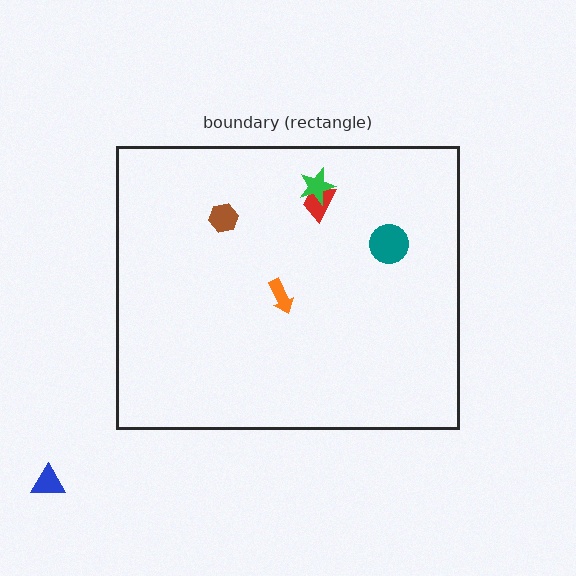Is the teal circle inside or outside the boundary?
Inside.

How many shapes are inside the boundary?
5 inside, 1 outside.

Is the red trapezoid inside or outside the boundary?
Inside.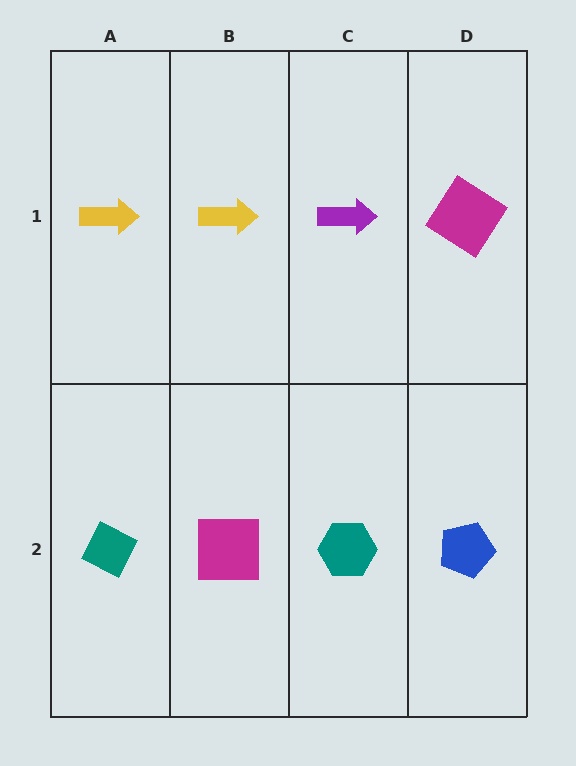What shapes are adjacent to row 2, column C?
A purple arrow (row 1, column C), a magenta square (row 2, column B), a blue pentagon (row 2, column D).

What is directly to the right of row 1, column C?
A magenta diamond.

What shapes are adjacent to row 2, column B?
A yellow arrow (row 1, column B), a teal diamond (row 2, column A), a teal hexagon (row 2, column C).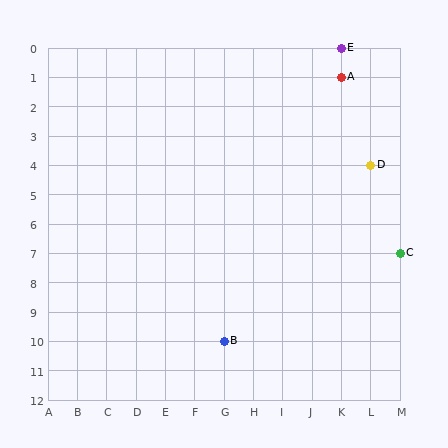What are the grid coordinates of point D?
Point D is at grid coordinates (L, 4).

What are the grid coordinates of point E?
Point E is at grid coordinates (K, 0).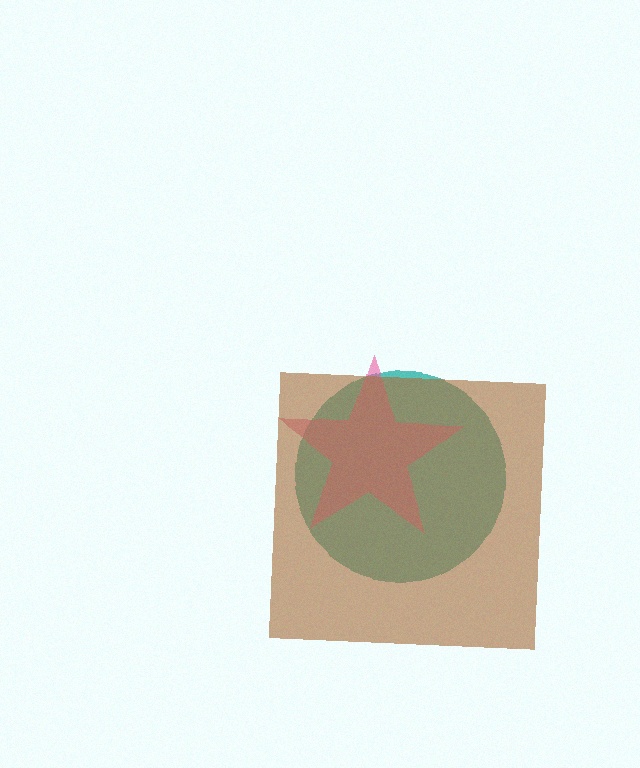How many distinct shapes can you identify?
There are 3 distinct shapes: a teal circle, a pink star, a brown square.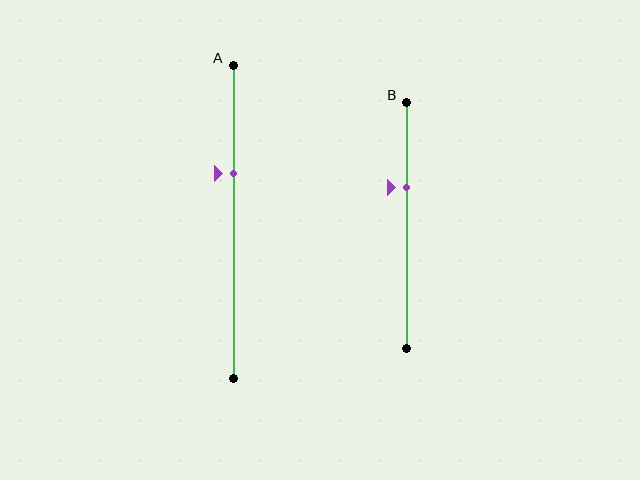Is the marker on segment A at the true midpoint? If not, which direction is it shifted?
No, the marker on segment A is shifted upward by about 15% of the segment length.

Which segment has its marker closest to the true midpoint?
Segment A has its marker closest to the true midpoint.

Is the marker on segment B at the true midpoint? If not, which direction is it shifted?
No, the marker on segment B is shifted upward by about 15% of the segment length.